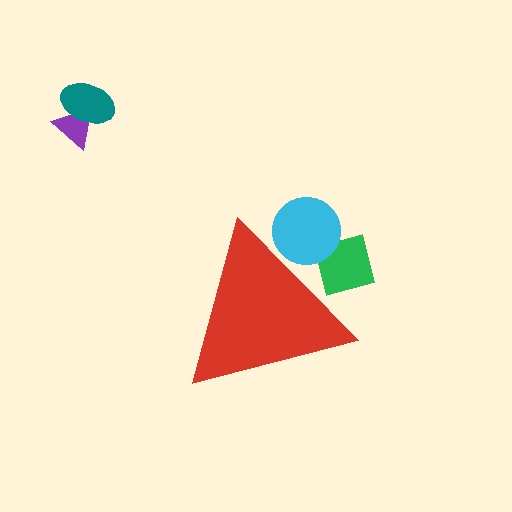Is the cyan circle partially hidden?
Yes, the cyan circle is partially hidden behind the red triangle.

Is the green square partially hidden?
Yes, the green square is partially hidden behind the red triangle.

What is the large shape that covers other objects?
A red triangle.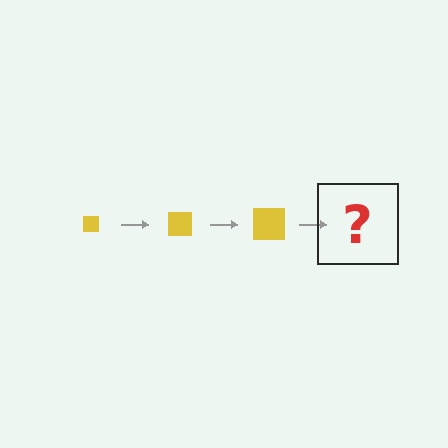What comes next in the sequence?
The next element should be a yellow square, larger than the previous one.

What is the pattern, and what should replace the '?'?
The pattern is that the square gets progressively larger each step. The '?' should be a yellow square, larger than the previous one.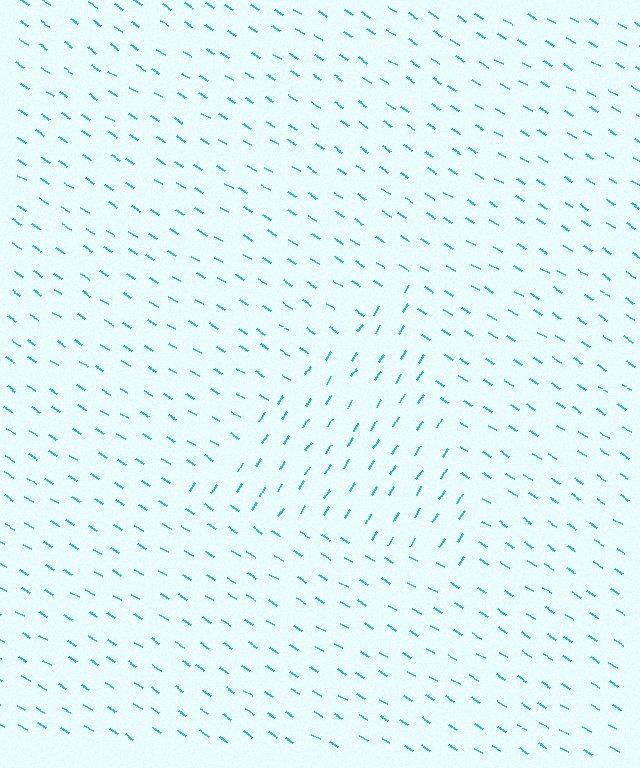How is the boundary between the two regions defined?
The boundary is defined purely by a change in line orientation (approximately 89 degrees difference). All lines are the same color and thickness.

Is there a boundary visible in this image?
Yes, there is a texture boundary formed by a change in line orientation.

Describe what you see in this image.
The image is filled with small cyan line segments. A triangle region in the image has lines oriented differently from the surrounding lines, creating a visible texture boundary.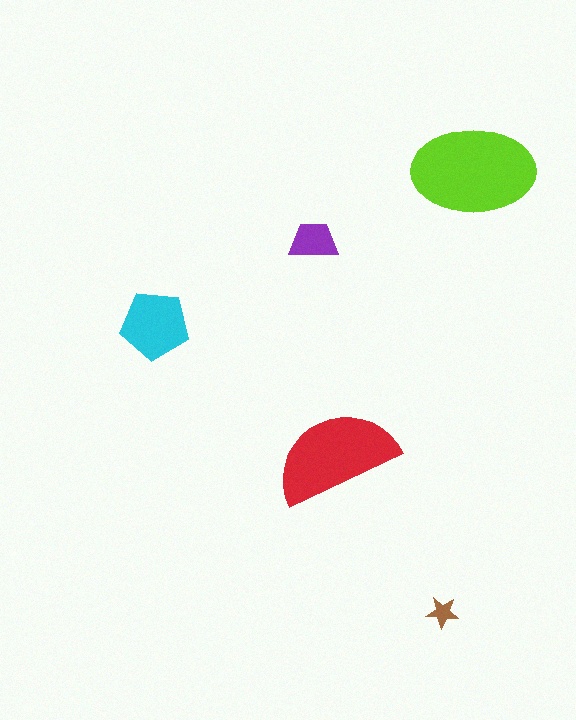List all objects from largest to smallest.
The lime ellipse, the red semicircle, the cyan pentagon, the purple trapezoid, the brown star.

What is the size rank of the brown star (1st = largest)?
5th.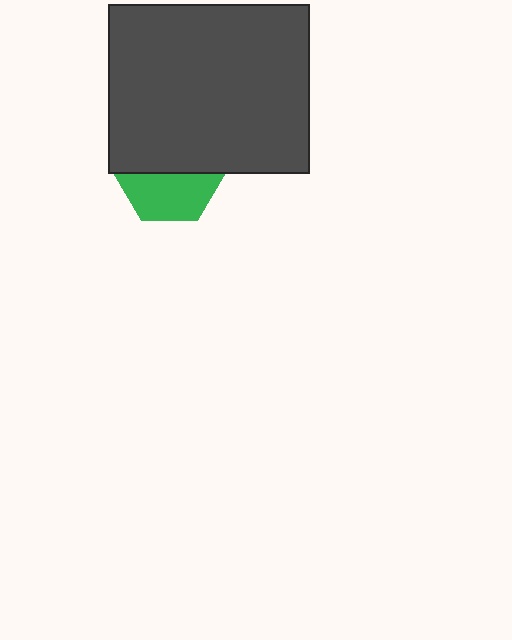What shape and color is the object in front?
The object in front is a dark gray rectangle.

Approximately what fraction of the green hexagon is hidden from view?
Roughly 53% of the green hexagon is hidden behind the dark gray rectangle.